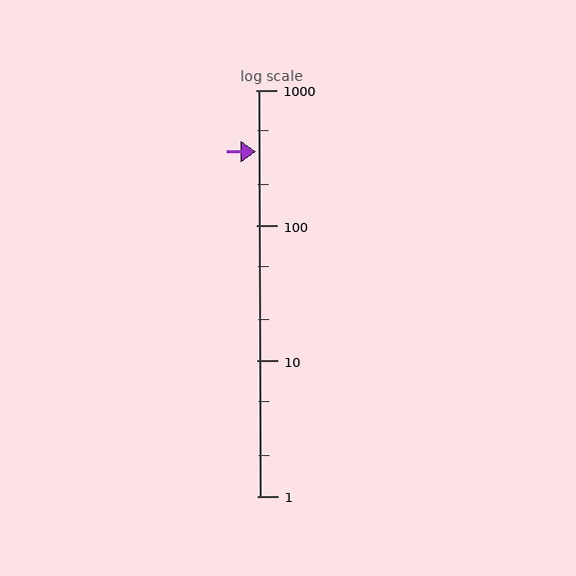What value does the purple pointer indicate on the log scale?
The pointer indicates approximately 350.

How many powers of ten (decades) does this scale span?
The scale spans 3 decades, from 1 to 1000.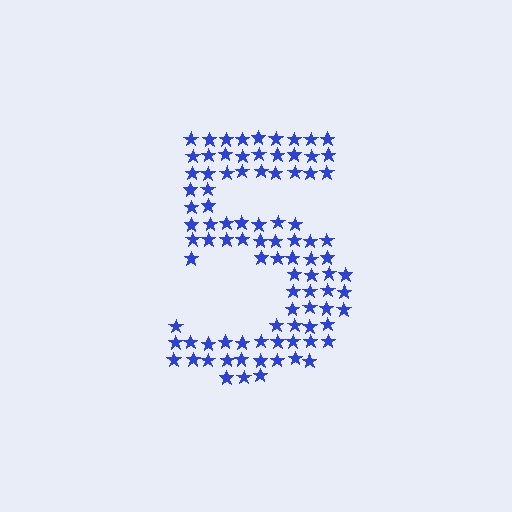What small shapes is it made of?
It is made of small stars.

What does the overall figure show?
The overall figure shows the digit 5.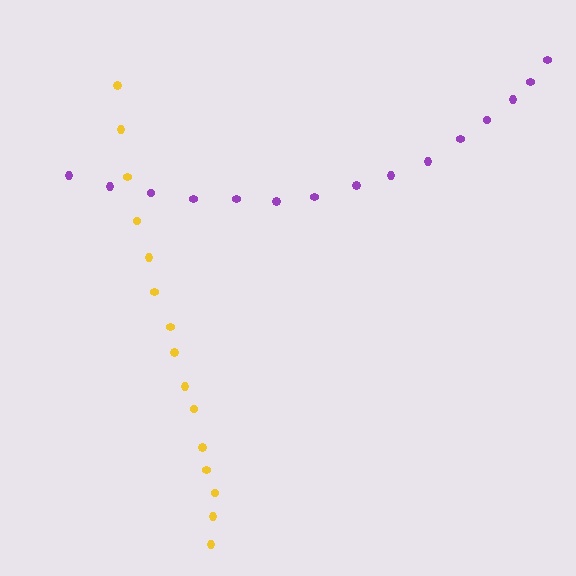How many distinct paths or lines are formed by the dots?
There are 2 distinct paths.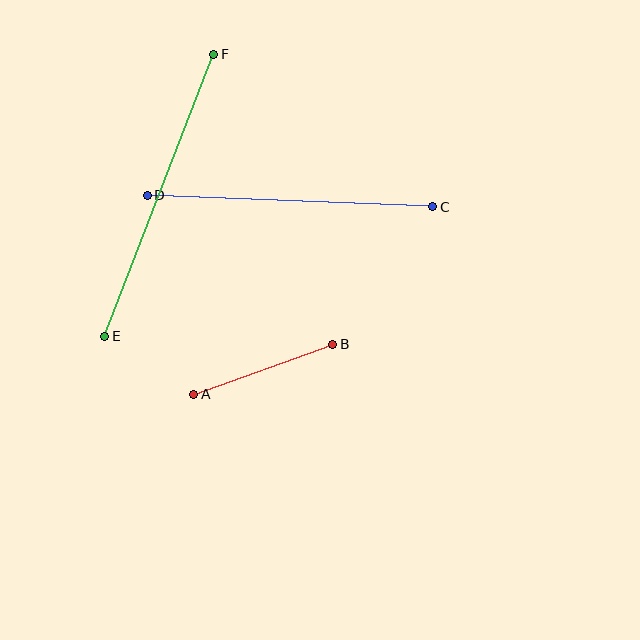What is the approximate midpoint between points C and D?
The midpoint is at approximately (290, 201) pixels.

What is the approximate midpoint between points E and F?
The midpoint is at approximately (159, 195) pixels.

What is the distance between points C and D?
The distance is approximately 285 pixels.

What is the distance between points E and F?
The distance is approximately 302 pixels.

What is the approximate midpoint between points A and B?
The midpoint is at approximately (263, 369) pixels.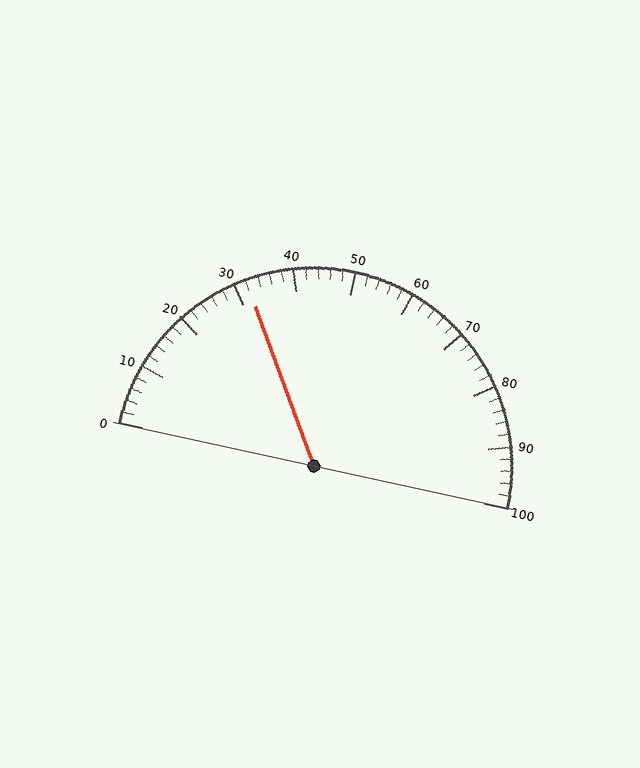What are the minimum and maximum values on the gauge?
The gauge ranges from 0 to 100.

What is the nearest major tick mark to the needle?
The nearest major tick mark is 30.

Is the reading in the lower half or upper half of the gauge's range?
The reading is in the lower half of the range (0 to 100).